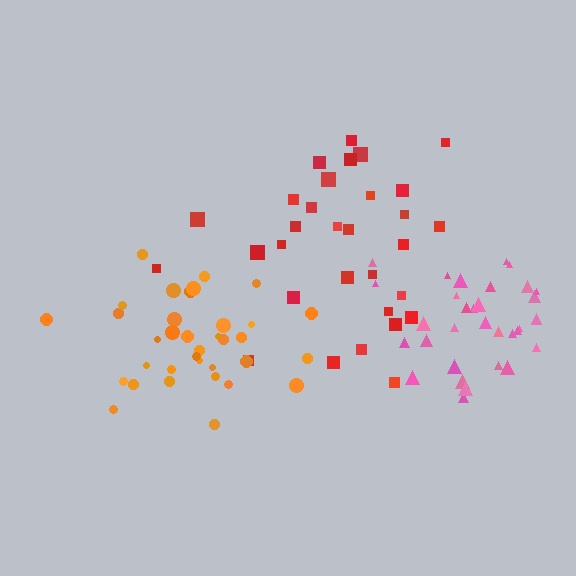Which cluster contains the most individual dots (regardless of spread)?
Orange (35).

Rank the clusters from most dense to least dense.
pink, orange, red.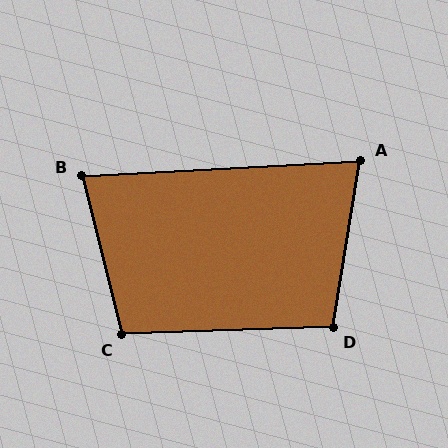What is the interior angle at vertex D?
Approximately 101 degrees (obtuse).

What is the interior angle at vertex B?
Approximately 79 degrees (acute).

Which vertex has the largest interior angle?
C, at approximately 102 degrees.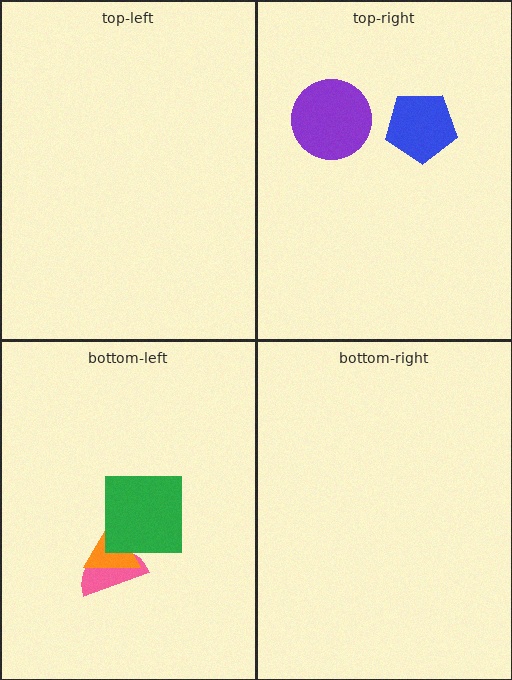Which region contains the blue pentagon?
The top-right region.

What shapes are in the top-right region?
The purple circle, the blue pentagon.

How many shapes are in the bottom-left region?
3.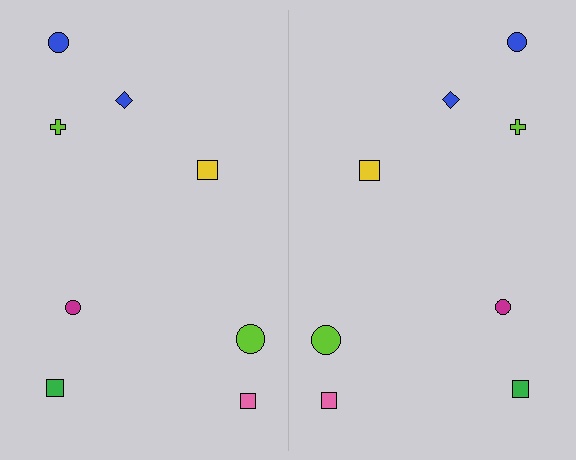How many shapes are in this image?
There are 16 shapes in this image.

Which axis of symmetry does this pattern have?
The pattern has a vertical axis of symmetry running through the center of the image.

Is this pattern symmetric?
Yes, this pattern has bilateral (reflection) symmetry.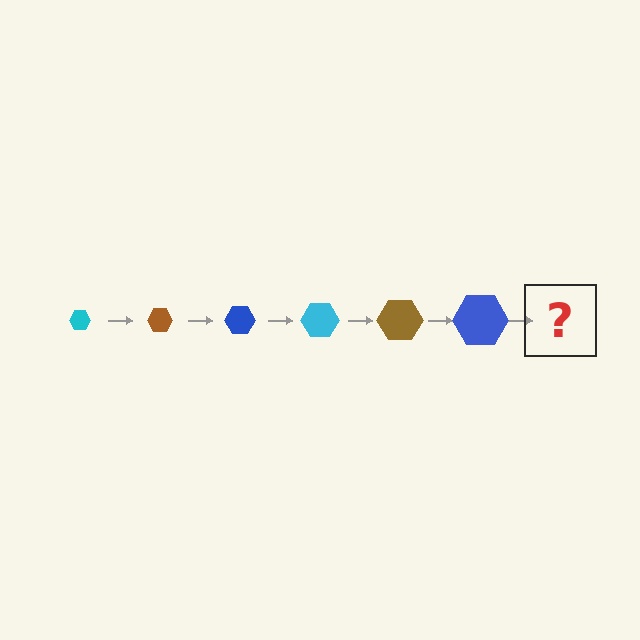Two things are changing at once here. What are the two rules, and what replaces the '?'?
The two rules are that the hexagon grows larger each step and the color cycles through cyan, brown, and blue. The '?' should be a cyan hexagon, larger than the previous one.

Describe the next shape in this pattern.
It should be a cyan hexagon, larger than the previous one.